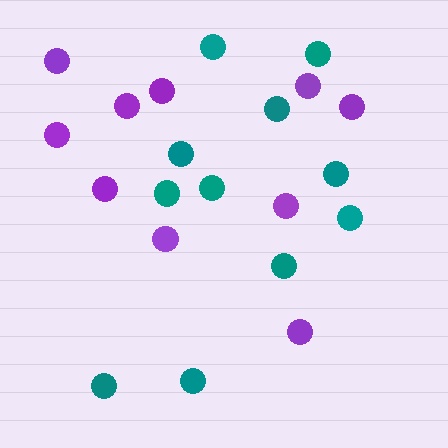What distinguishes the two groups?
There are 2 groups: one group of teal circles (11) and one group of purple circles (10).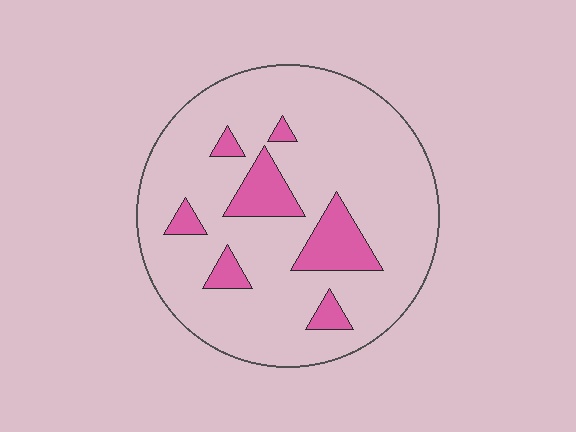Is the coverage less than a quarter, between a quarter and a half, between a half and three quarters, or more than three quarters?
Less than a quarter.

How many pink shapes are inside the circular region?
7.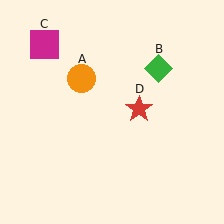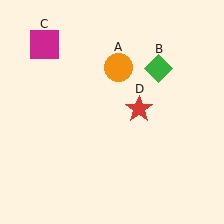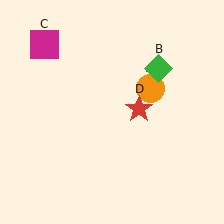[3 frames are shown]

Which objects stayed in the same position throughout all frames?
Green diamond (object B) and magenta square (object C) and red star (object D) remained stationary.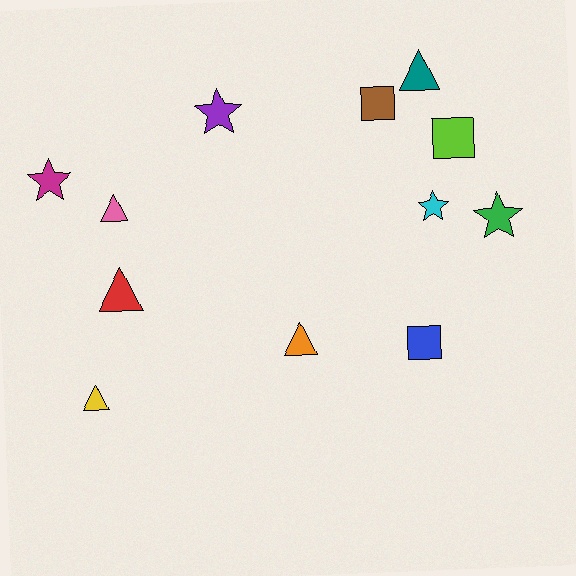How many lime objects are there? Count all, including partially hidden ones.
There is 1 lime object.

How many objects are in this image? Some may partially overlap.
There are 12 objects.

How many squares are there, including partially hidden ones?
There are 3 squares.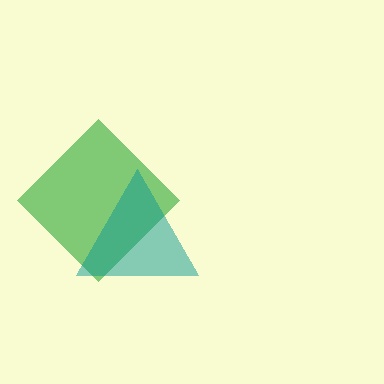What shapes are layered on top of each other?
The layered shapes are: a green diamond, a teal triangle.